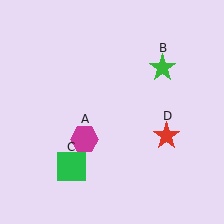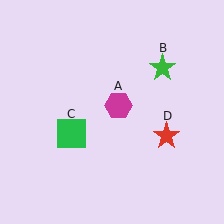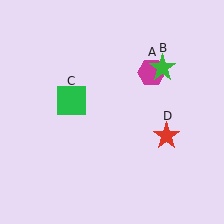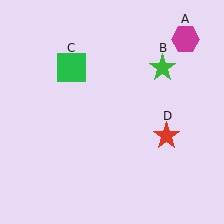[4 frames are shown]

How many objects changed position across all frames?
2 objects changed position: magenta hexagon (object A), green square (object C).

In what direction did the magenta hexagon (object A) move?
The magenta hexagon (object A) moved up and to the right.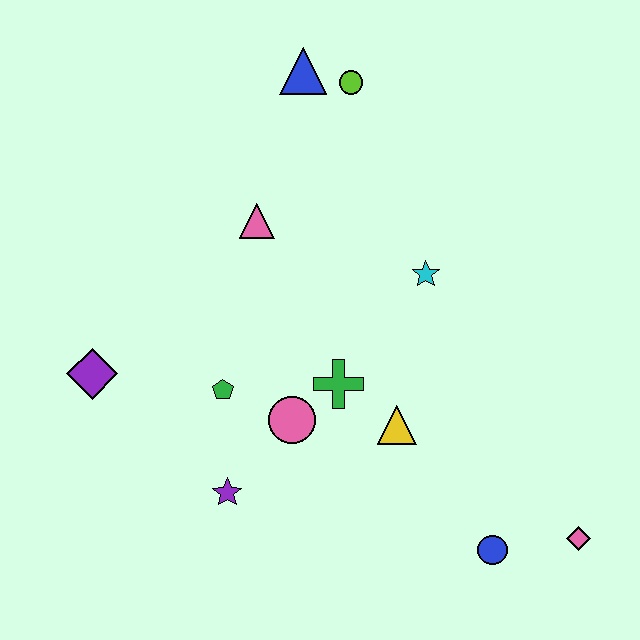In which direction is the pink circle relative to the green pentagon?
The pink circle is to the right of the green pentagon.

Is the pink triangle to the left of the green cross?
Yes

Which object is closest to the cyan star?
The green cross is closest to the cyan star.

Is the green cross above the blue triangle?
No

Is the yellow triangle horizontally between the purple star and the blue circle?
Yes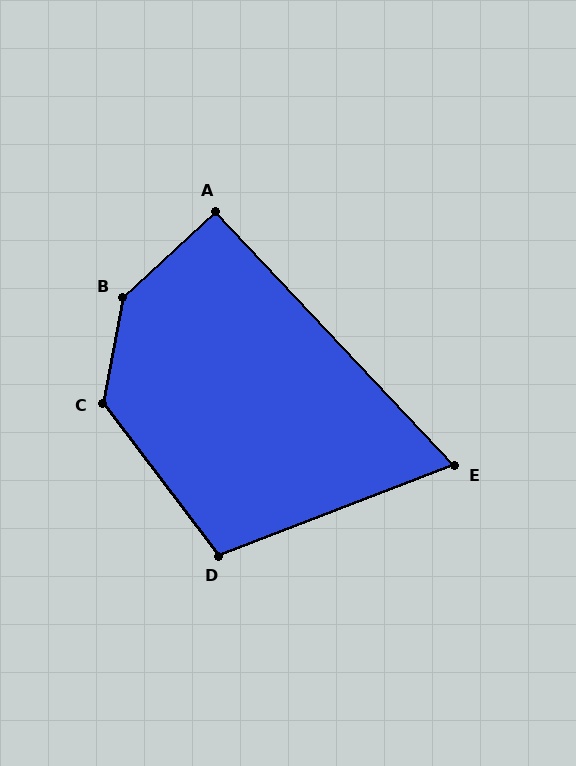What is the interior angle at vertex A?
Approximately 90 degrees (approximately right).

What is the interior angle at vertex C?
Approximately 132 degrees (obtuse).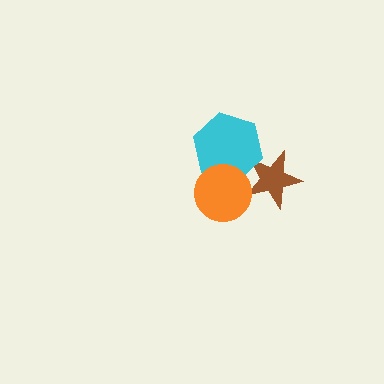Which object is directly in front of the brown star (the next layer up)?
The cyan hexagon is directly in front of the brown star.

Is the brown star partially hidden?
Yes, it is partially covered by another shape.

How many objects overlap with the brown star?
2 objects overlap with the brown star.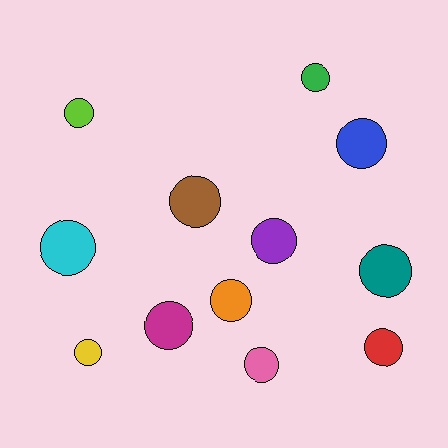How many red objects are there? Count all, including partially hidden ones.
There is 1 red object.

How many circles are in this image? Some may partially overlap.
There are 12 circles.